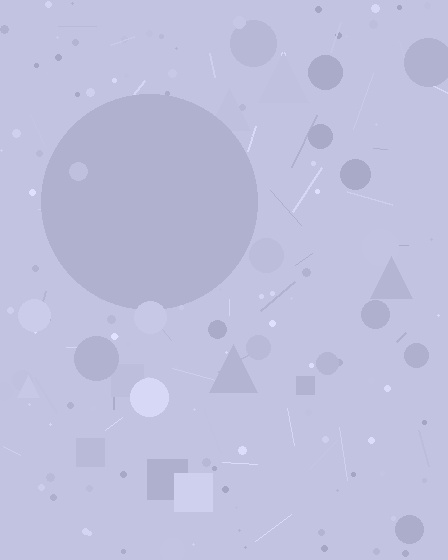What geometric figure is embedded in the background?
A circle is embedded in the background.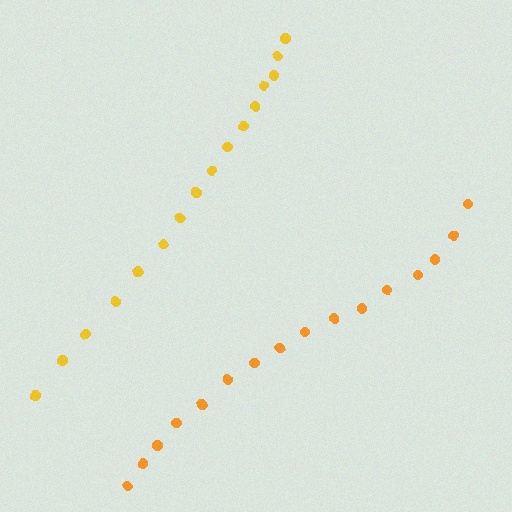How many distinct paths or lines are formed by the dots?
There are 2 distinct paths.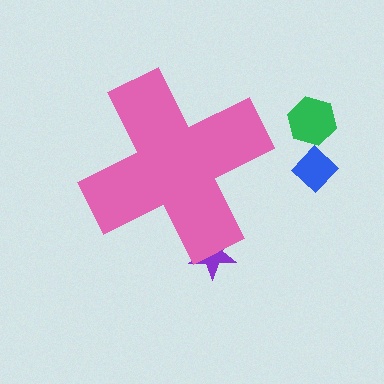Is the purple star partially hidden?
Yes, the purple star is partially hidden behind the pink cross.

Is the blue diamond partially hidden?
No, the blue diamond is fully visible.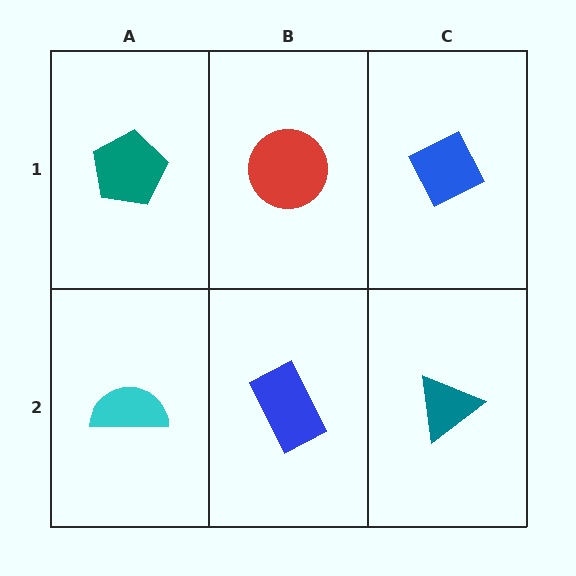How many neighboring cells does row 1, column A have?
2.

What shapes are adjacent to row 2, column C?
A blue diamond (row 1, column C), a blue rectangle (row 2, column B).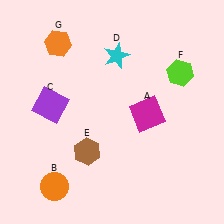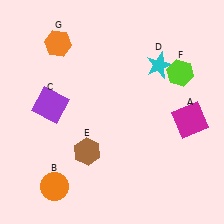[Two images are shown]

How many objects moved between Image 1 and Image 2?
2 objects moved between the two images.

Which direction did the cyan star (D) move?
The cyan star (D) moved right.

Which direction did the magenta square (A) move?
The magenta square (A) moved right.